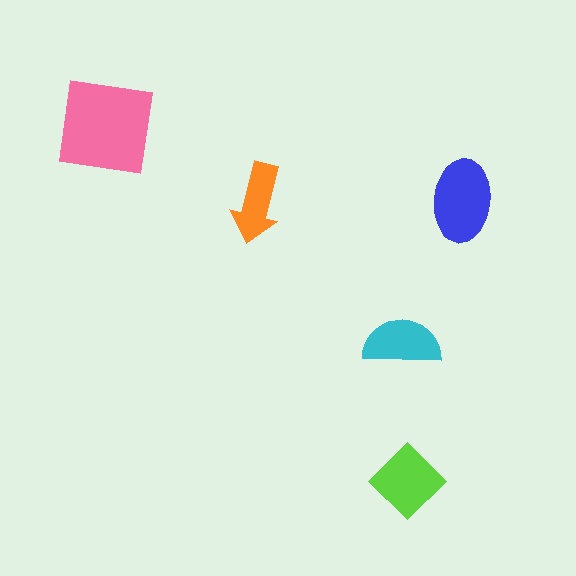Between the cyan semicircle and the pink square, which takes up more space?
The pink square.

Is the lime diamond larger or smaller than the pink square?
Smaller.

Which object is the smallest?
The orange arrow.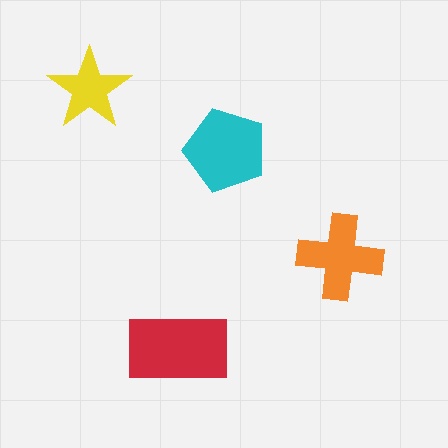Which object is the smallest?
The yellow star.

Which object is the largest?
The red rectangle.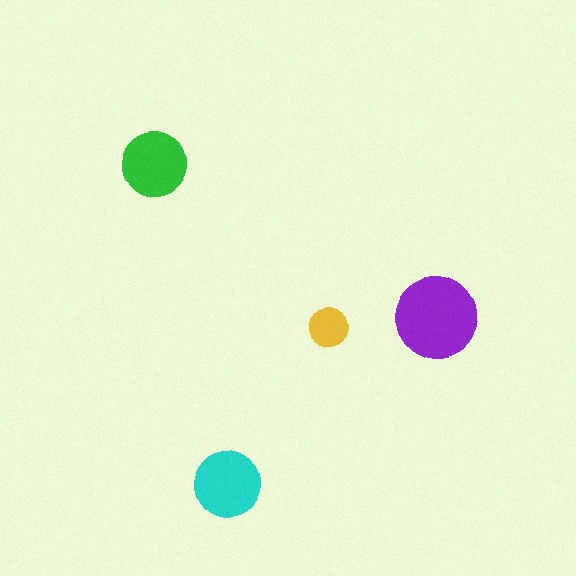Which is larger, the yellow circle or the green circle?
The green one.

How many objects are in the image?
There are 4 objects in the image.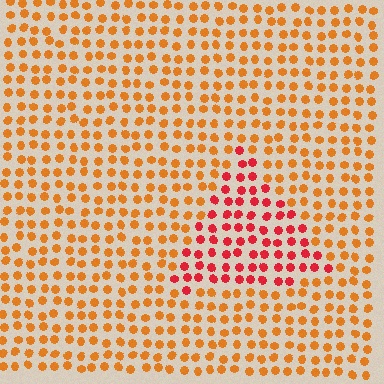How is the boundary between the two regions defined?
The boundary is defined purely by a slight shift in hue (about 36 degrees). Spacing, size, and orientation are identical on both sides.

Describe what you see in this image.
The image is filled with small orange elements in a uniform arrangement. A triangle-shaped region is visible where the elements are tinted to a slightly different hue, forming a subtle color boundary.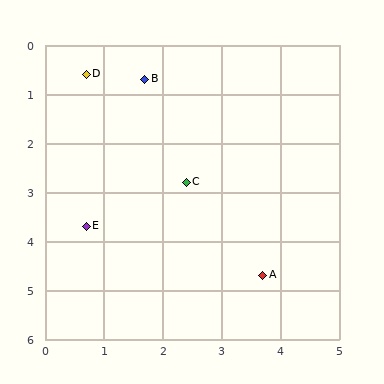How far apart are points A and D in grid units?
Points A and D are about 5.1 grid units apart.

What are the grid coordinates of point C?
Point C is at approximately (2.4, 2.8).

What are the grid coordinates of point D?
Point D is at approximately (0.7, 0.6).